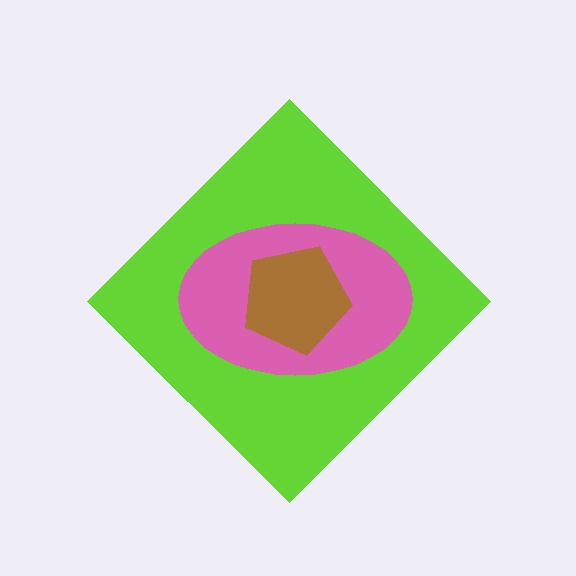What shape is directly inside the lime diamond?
The pink ellipse.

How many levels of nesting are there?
3.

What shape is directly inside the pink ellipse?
The brown pentagon.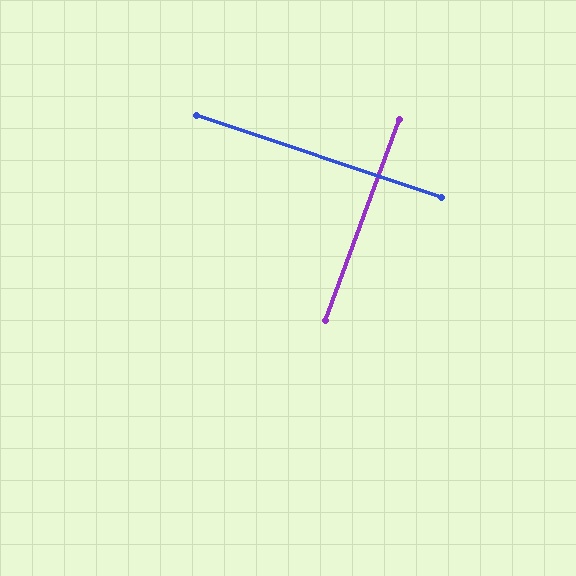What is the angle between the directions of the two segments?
Approximately 88 degrees.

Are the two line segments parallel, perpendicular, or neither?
Perpendicular — they meet at approximately 88°.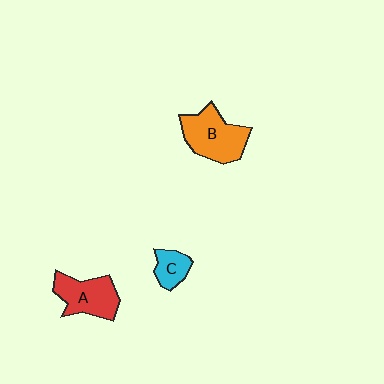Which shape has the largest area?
Shape B (orange).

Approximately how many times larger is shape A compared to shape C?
Approximately 1.9 times.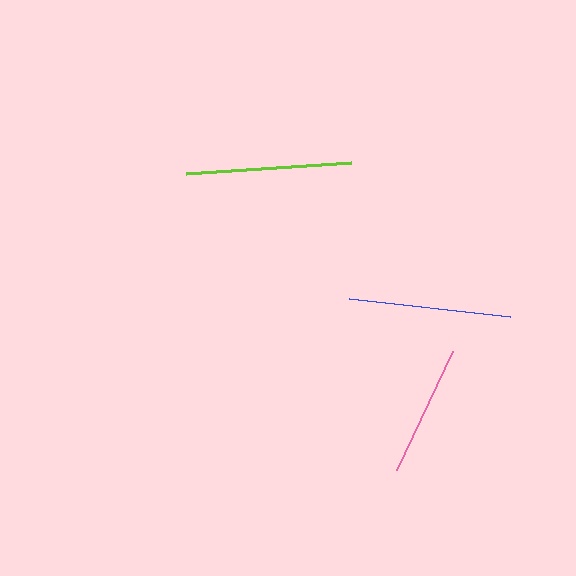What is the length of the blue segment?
The blue segment is approximately 162 pixels long.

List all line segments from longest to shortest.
From longest to shortest: lime, blue, pink.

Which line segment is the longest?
The lime line is the longest at approximately 166 pixels.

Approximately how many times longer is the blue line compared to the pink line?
The blue line is approximately 1.2 times the length of the pink line.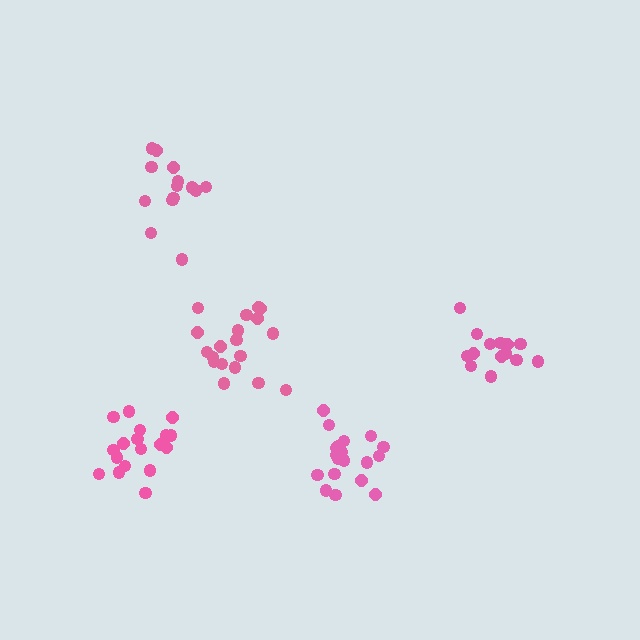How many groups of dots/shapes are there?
There are 5 groups.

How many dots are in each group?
Group 1: 14 dots, Group 2: 19 dots, Group 3: 19 dots, Group 4: 18 dots, Group 5: 14 dots (84 total).